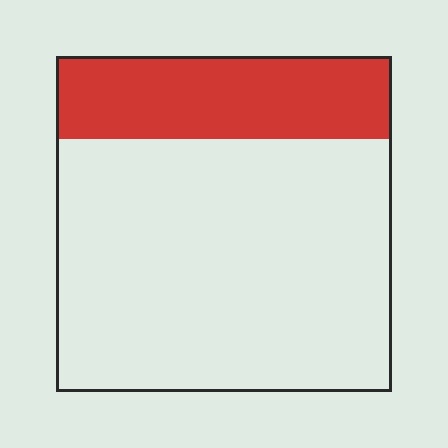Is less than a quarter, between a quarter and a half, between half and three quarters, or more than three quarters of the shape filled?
Less than a quarter.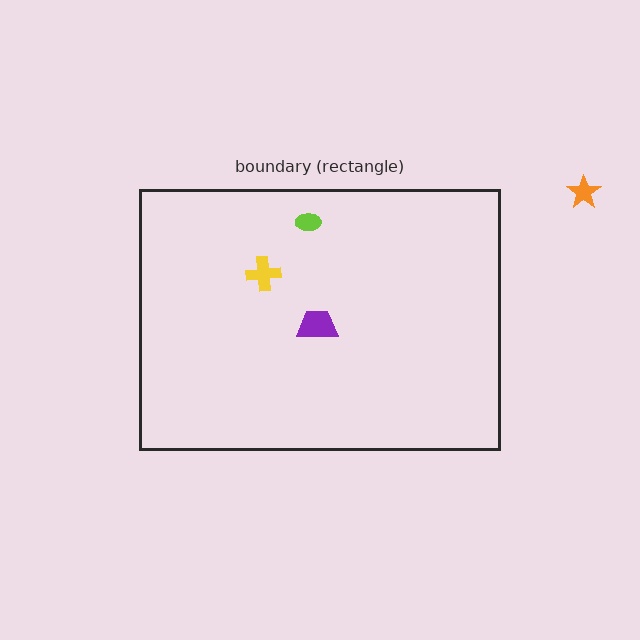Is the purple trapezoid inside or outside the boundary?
Inside.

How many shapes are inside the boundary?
3 inside, 1 outside.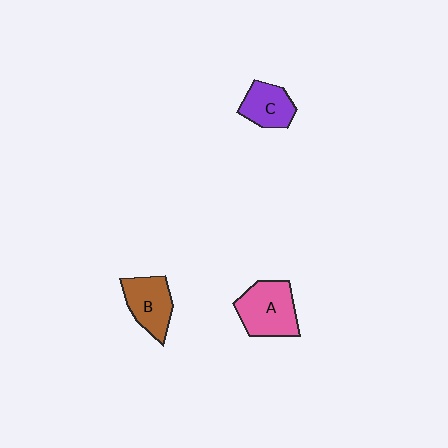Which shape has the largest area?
Shape A (pink).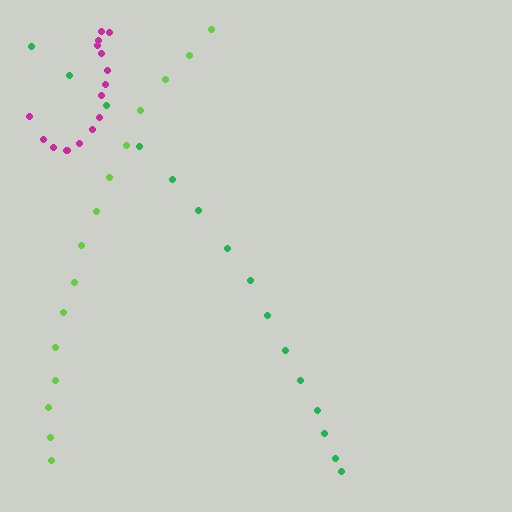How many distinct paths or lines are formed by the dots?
There are 3 distinct paths.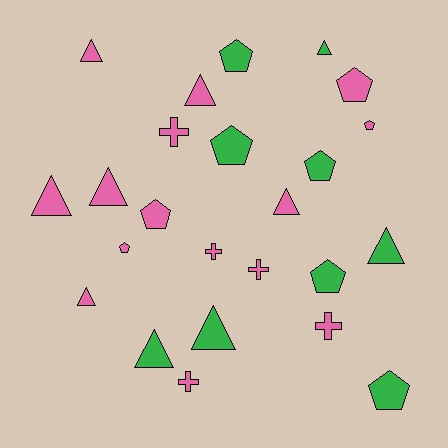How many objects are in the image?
There are 24 objects.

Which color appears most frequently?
Pink, with 15 objects.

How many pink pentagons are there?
There are 4 pink pentagons.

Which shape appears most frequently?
Triangle, with 10 objects.